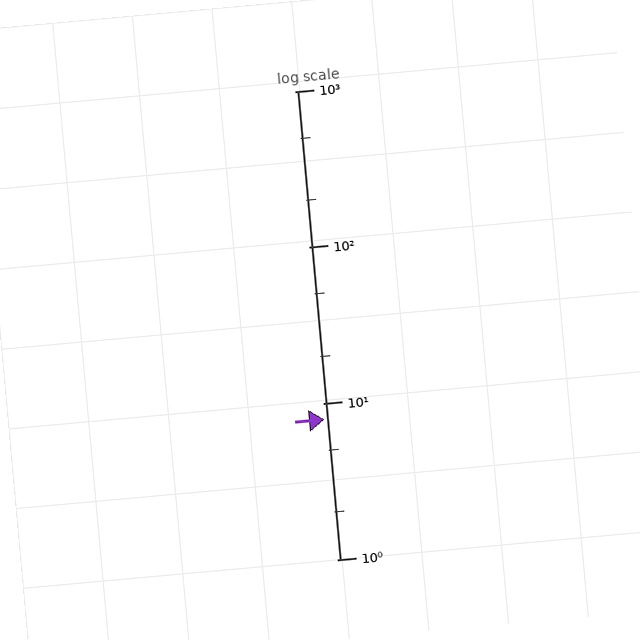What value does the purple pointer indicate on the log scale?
The pointer indicates approximately 7.9.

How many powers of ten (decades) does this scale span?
The scale spans 3 decades, from 1 to 1000.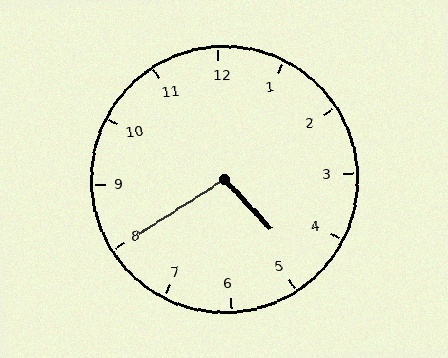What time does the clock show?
4:40.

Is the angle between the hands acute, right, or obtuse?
It is obtuse.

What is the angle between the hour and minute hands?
Approximately 100 degrees.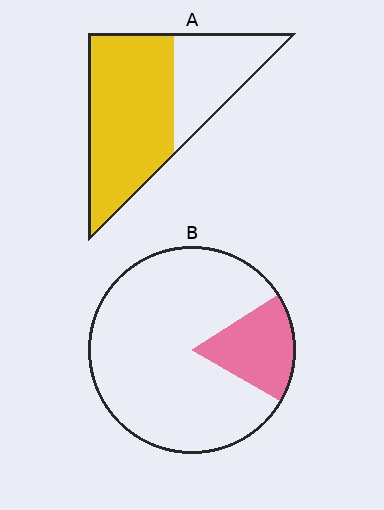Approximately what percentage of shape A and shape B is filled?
A is approximately 65% and B is approximately 20%.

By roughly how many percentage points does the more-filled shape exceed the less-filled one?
By roughly 50 percentage points (A over B).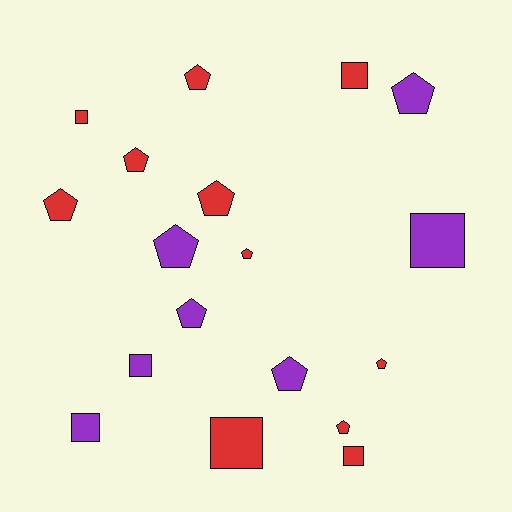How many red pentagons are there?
There are 7 red pentagons.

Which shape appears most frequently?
Pentagon, with 11 objects.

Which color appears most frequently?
Red, with 11 objects.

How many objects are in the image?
There are 18 objects.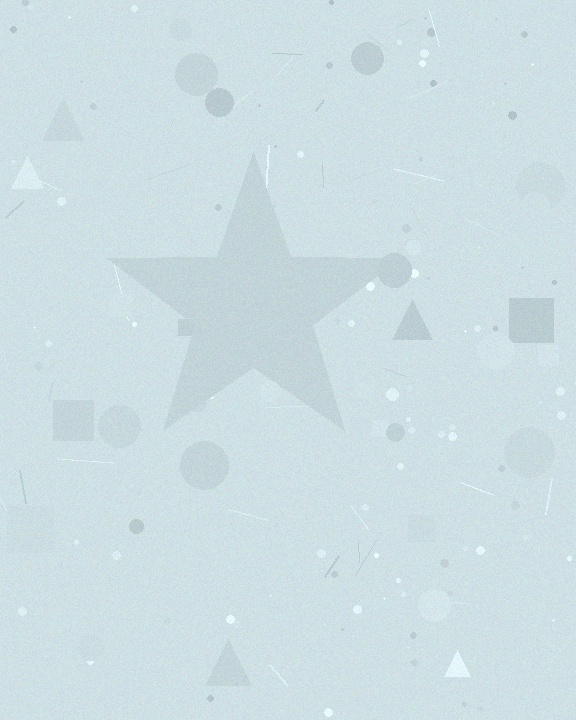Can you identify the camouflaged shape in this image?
The camouflaged shape is a star.